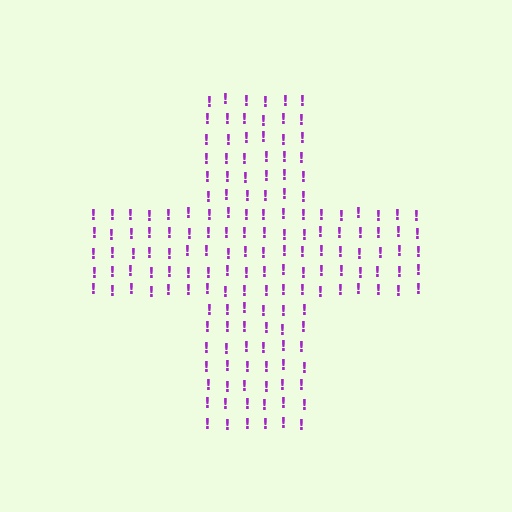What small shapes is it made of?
It is made of small exclamation marks.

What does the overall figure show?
The overall figure shows a cross.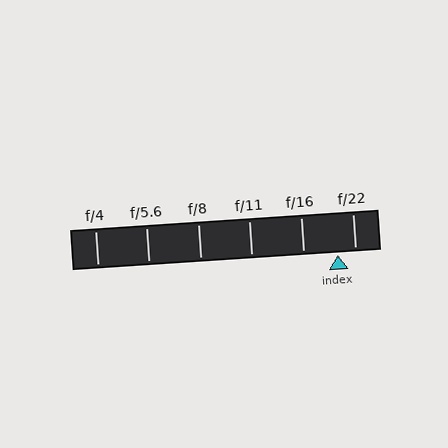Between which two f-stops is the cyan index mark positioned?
The index mark is between f/16 and f/22.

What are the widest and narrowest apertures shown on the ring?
The widest aperture shown is f/4 and the narrowest is f/22.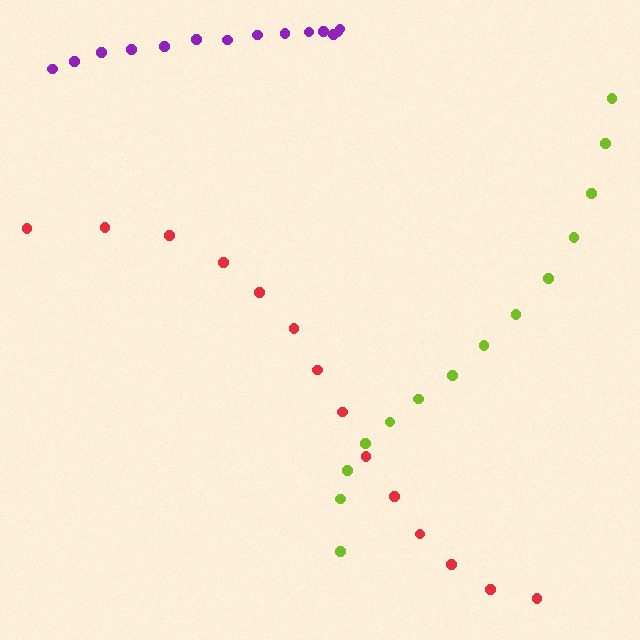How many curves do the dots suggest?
There are 3 distinct paths.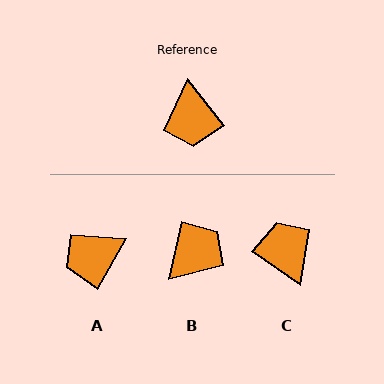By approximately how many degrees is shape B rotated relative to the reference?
Approximately 129 degrees counter-clockwise.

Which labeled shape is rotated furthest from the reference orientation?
C, about 164 degrees away.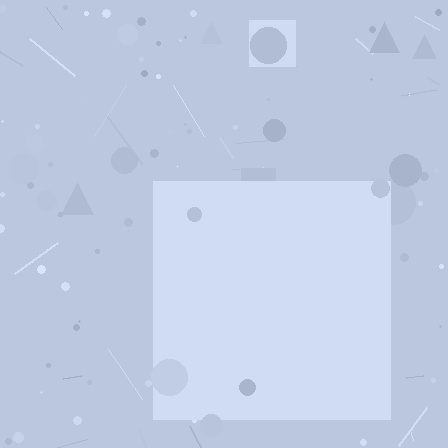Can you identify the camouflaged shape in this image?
The camouflaged shape is a square.